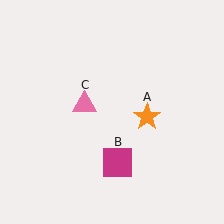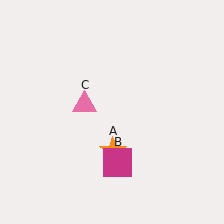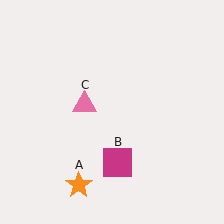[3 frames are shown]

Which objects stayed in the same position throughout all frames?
Magenta square (object B) and pink triangle (object C) remained stationary.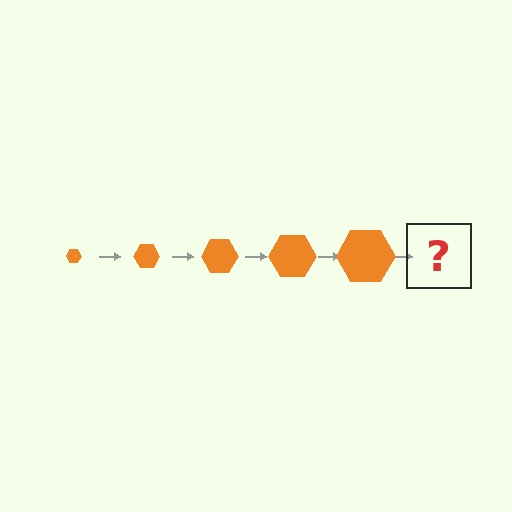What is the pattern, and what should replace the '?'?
The pattern is that the hexagon gets progressively larger each step. The '?' should be an orange hexagon, larger than the previous one.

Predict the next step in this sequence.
The next step is an orange hexagon, larger than the previous one.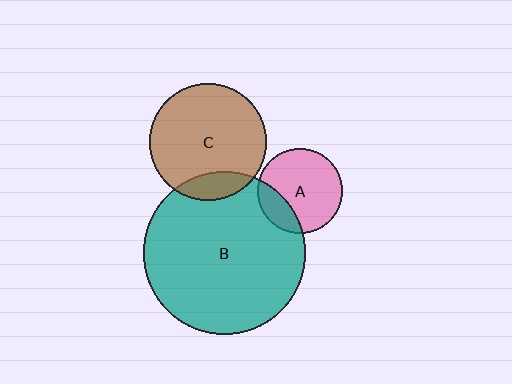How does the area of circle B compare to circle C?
Approximately 1.9 times.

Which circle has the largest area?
Circle B (teal).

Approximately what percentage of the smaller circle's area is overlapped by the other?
Approximately 20%.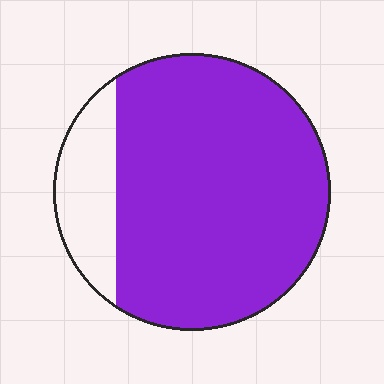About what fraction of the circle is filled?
About five sixths (5/6).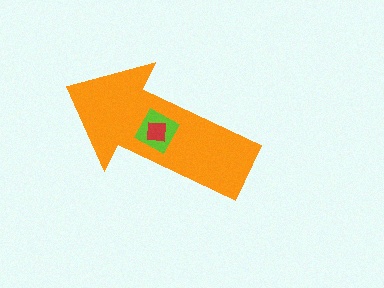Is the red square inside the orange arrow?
Yes.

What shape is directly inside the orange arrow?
The lime square.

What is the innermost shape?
The red square.